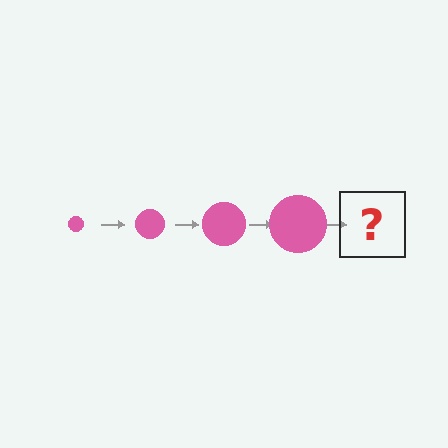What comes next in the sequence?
The next element should be a pink circle, larger than the previous one.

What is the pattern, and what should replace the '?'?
The pattern is that the circle gets progressively larger each step. The '?' should be a pink circle, larger than the previous one.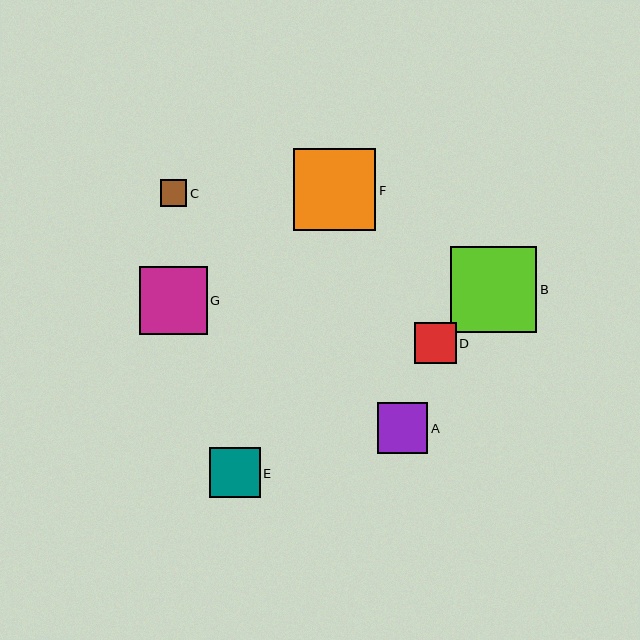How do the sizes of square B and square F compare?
Square B and square F are approximately the same size.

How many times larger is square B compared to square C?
Square B is approximately 3.2 times the size of square C.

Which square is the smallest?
Square C is the smallest with a size of approximately 27 pixels.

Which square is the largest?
Square B is the largest with a size of approximately 86 pixels.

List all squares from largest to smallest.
From largest to smallest: B, F, G, A, E, D, C.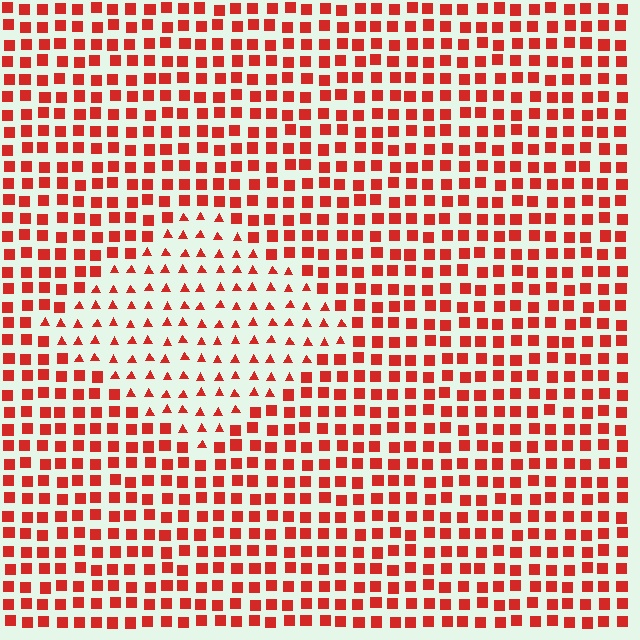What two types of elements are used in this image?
The image uses triangles inside the diamond region and squares outside it.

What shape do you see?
I see a diamond.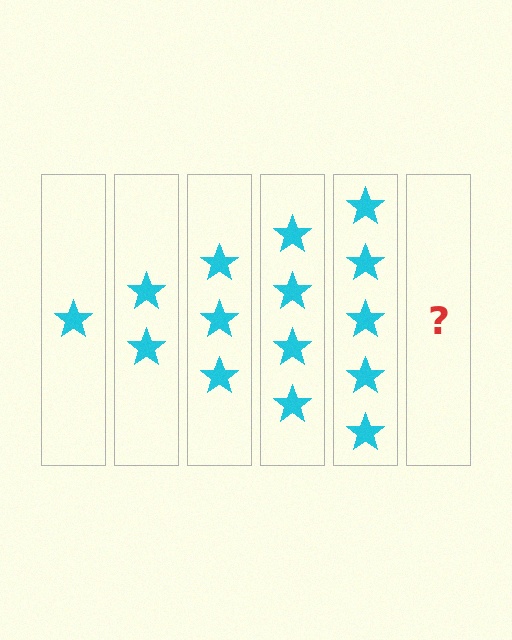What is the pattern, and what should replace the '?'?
The pattern is that each step adds one more star. The '?' should be 6 stars.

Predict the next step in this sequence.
The next step is 6 stars.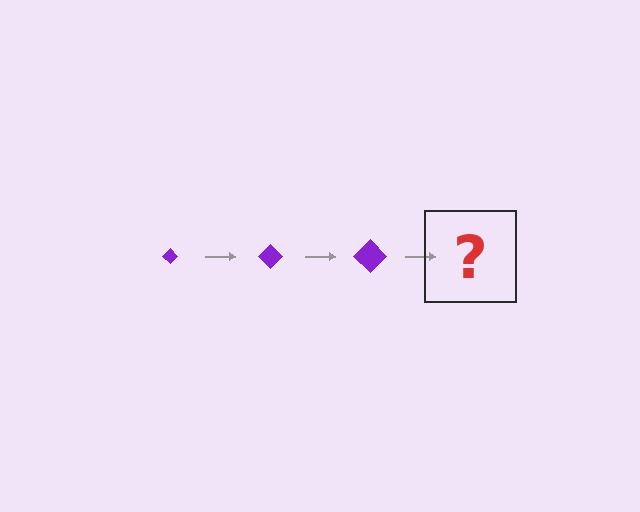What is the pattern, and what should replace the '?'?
The pattern is that the diamond gets progressively larger each step. The '?' should be a purple diamond, larger than the previous one.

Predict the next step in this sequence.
The next step is a purple diamond, larger than the previous one.